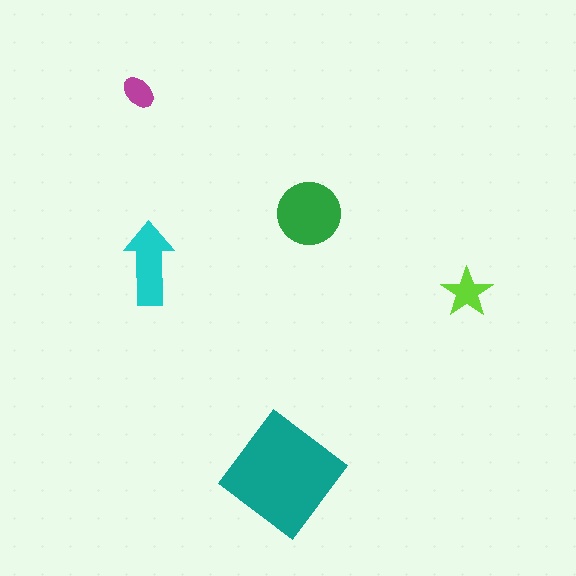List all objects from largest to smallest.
The teal diamond, the green circle, the cyan arrow, the lime star, the magenta ellipse.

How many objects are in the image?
There are 5 objects in the image.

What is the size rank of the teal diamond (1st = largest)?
1st.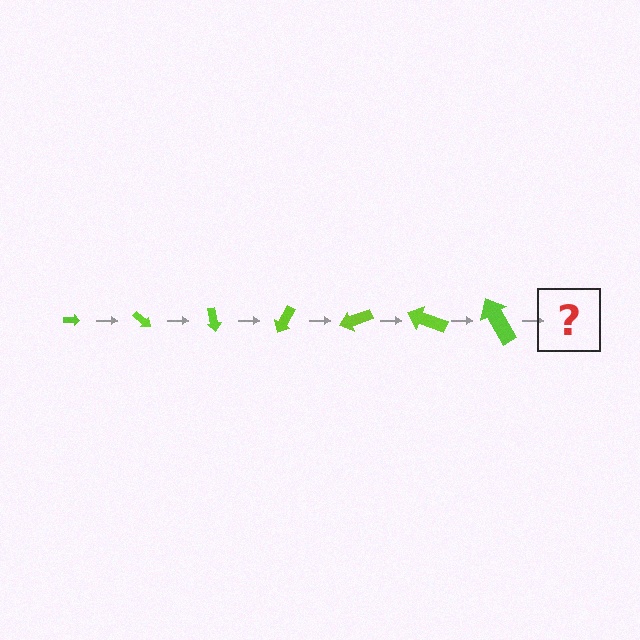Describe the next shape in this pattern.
It should be an arrow, larger than the previous one and rotated 280 degrees from the start.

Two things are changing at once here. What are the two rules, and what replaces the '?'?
The two rules are that the arrow grows larger each step and it rotates 40 degrees each step. The '?' should be an arrow, larger than the previous one and rotated 280 degrees from the start.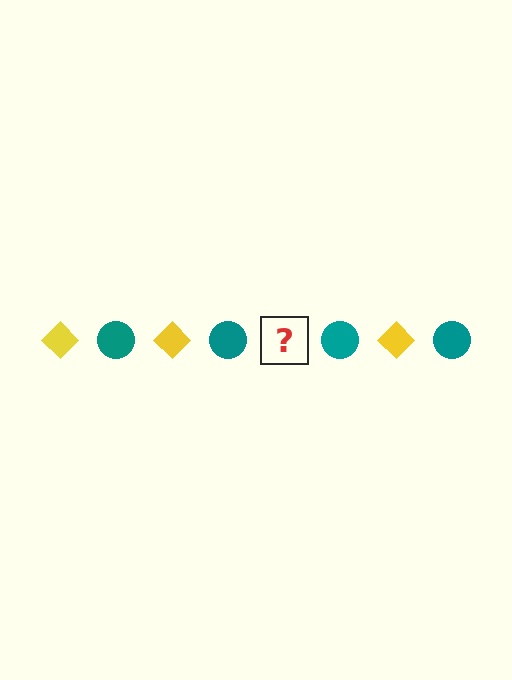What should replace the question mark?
The question mark should be replaced with a yellow diamond.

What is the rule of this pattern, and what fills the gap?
The rule is that the pattern alternates between yellow diamond and teal circle. The gap should be filled with a yellow diamond.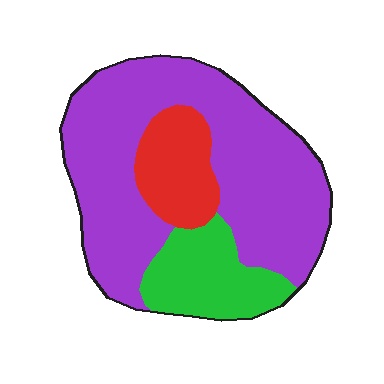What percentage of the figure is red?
Red covers 15% of the figure.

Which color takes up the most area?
Purple, at roughly 65%.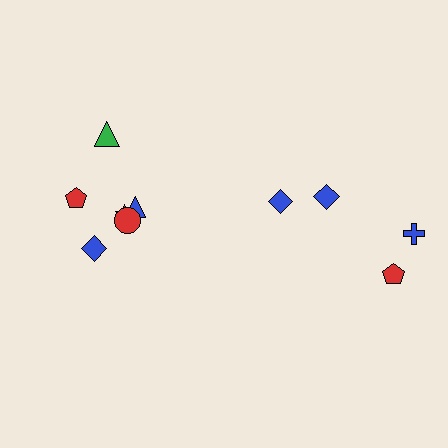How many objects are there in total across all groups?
There are 10 objects.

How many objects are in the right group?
There are 4 objects.